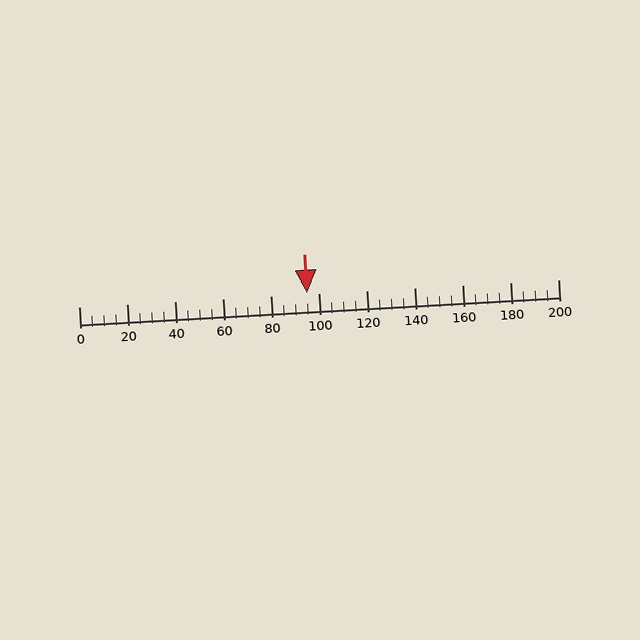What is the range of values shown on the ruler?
The ruler shows values from 0 to 200.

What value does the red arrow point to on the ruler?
The red arrow points to approximately 95.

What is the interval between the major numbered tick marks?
The major tick marks are spaced 20 units apart.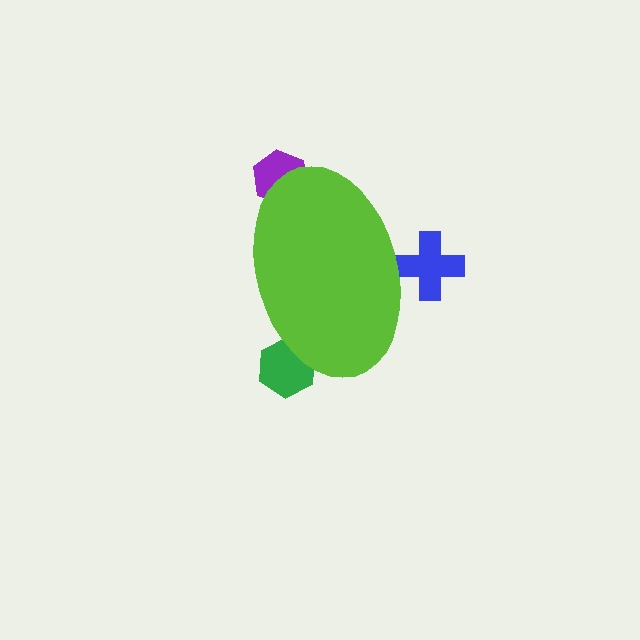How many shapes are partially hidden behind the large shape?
3 shapes are partially hidden.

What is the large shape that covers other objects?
A lime ellipse.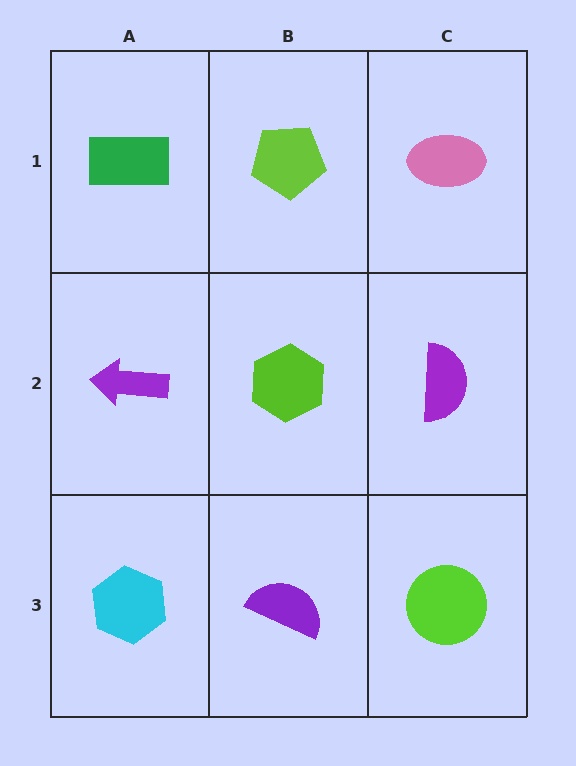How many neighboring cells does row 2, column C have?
3.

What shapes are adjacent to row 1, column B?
A lime hexagon (row 2, column B), a green rectangle (row 1, column A), a pink ellipse (row 1, column C).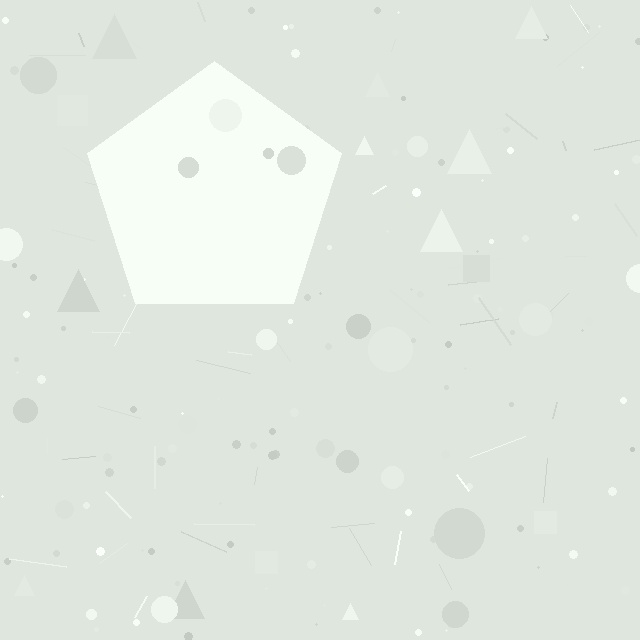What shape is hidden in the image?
A pentagon is hidden in the image.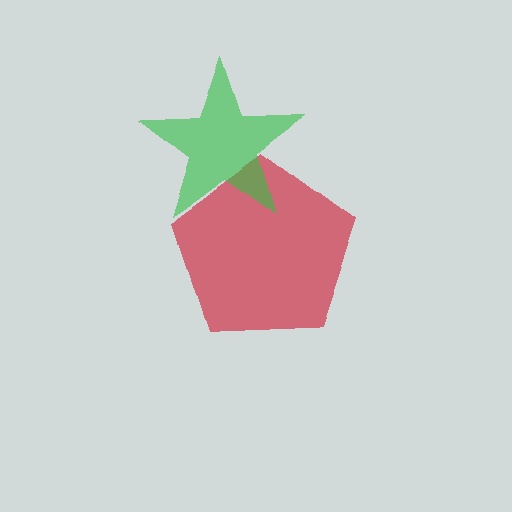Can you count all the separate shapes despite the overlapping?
Yes, there are 2 separate shapes.